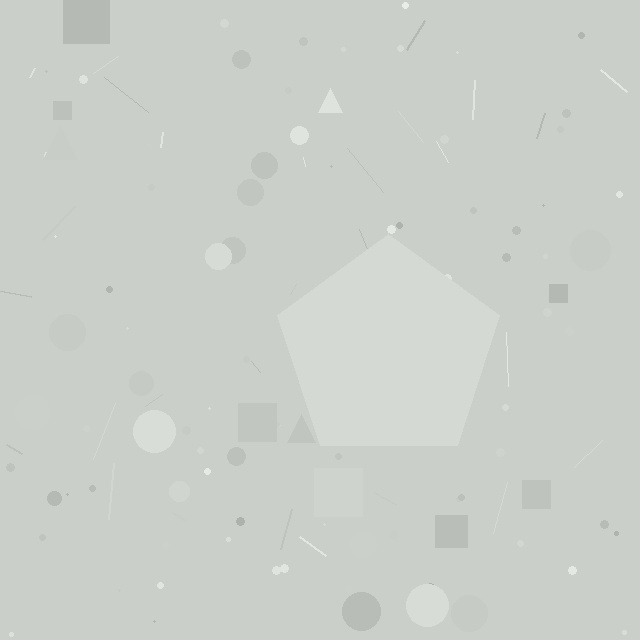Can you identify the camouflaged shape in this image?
The camouflaged shape is a pentagon.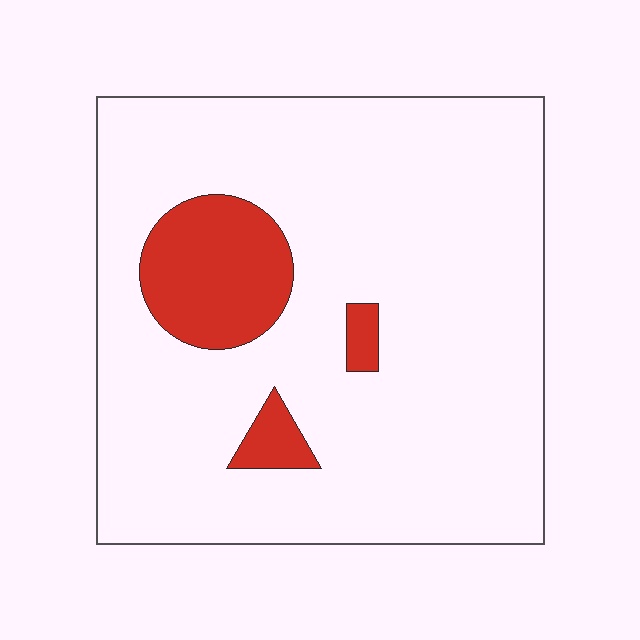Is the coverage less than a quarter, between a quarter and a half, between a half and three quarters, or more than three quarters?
Less than a quarter.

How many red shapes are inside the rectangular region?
3.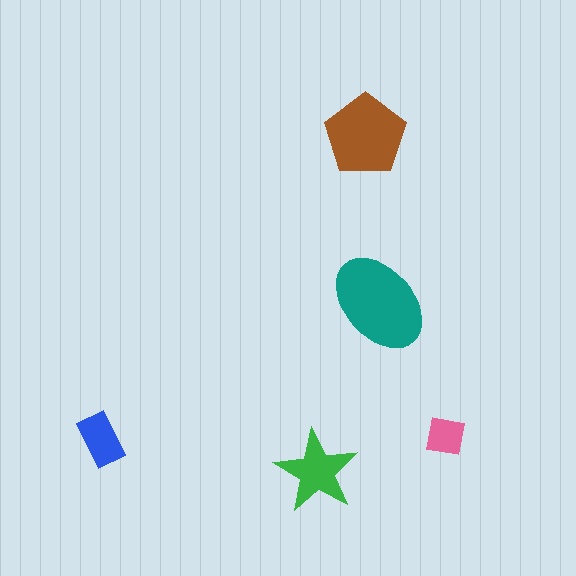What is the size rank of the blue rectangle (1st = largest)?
4th.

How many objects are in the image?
There are 5 objects in the image.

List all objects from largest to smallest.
The teal ellipse, the brown pentagon, the green star, the blue rectangle, the pink square.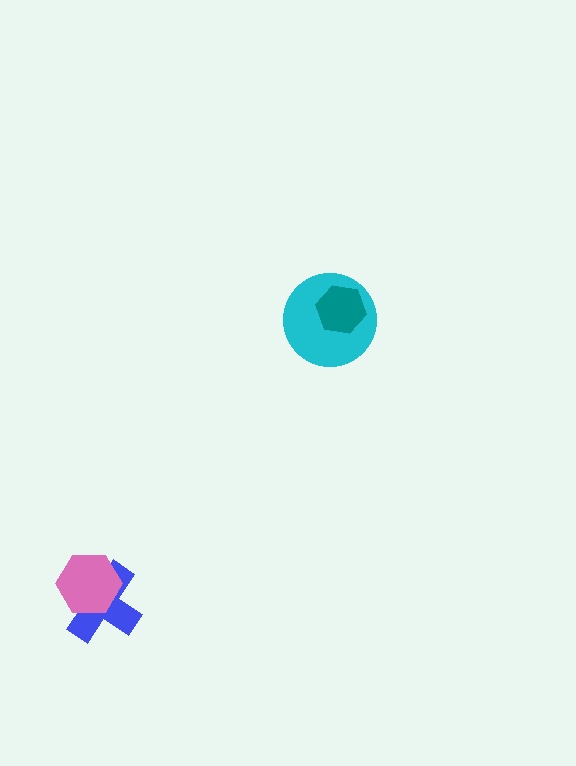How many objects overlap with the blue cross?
1 object overlaps with the blue cross.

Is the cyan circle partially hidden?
Yes, it is partially covered by another shape.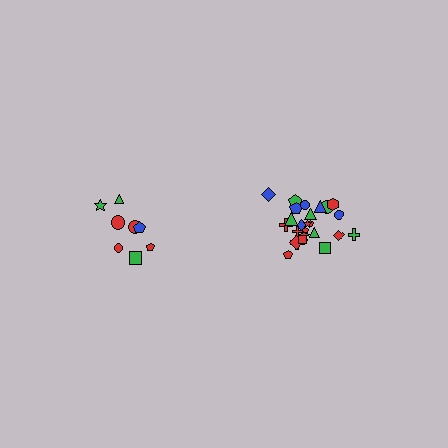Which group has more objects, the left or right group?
The right group.